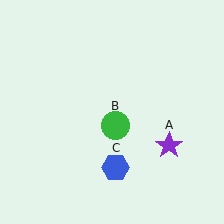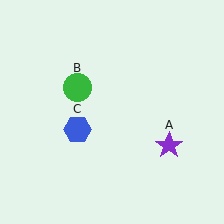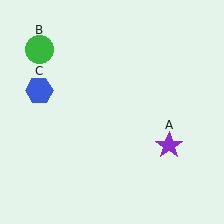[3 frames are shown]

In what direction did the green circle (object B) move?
The green circle (object B) moved up and to the left.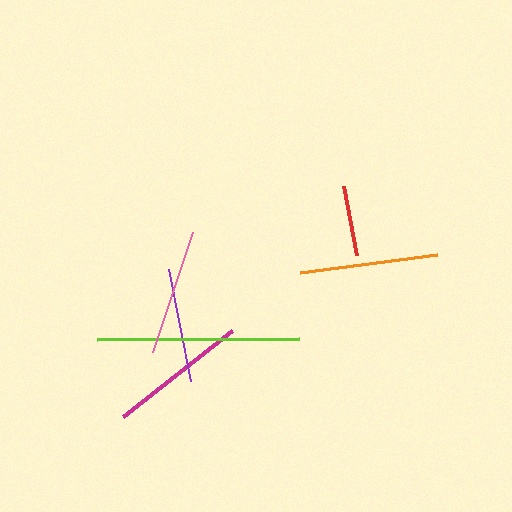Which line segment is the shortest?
The red line is the shortest at approximately 70 pixels.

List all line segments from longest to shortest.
From longest to shortest: lime, magenta, orange, pink, purple, red.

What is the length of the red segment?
The red segment is approximately 70 pixels long.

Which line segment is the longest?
The lime line is the longest at approximately 202 pixels.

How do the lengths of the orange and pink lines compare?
The orange and pink lines are approximately the same length.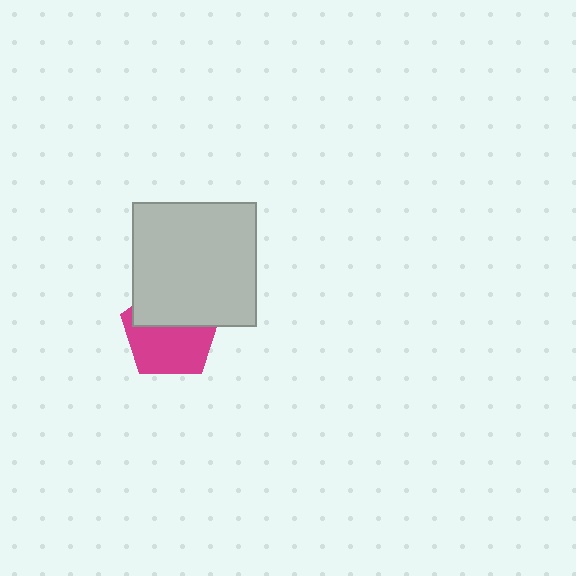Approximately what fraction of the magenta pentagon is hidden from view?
Roughly 44% of the magenta pentagon is hidden behind the light gray square.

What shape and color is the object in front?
The object in front is a light gray square.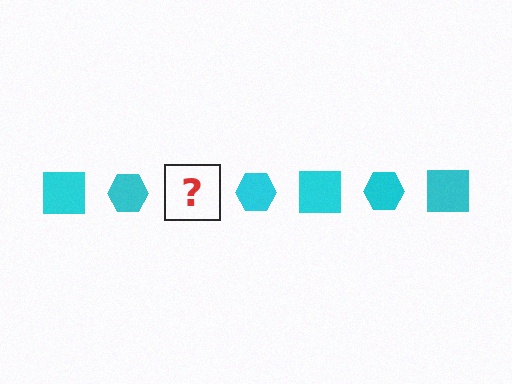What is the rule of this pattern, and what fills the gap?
The rule is that the pattern cycles through square, hexagon shapes in cyan. The gap should be filled with a cyan square.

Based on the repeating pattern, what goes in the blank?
The blank should be a cyan square.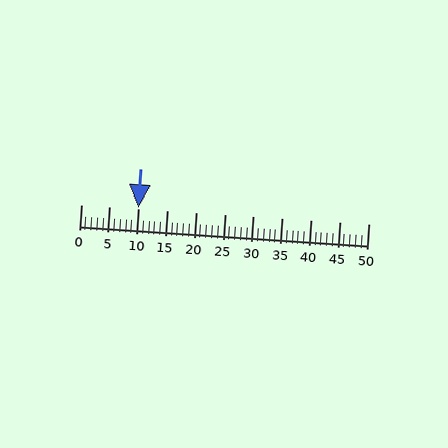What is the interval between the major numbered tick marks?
The major tick marks are spaced 5 units apart.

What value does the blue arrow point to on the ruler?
The blue arrow points to approximately 10.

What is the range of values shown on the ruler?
The ruler shows values from 0 to 50.